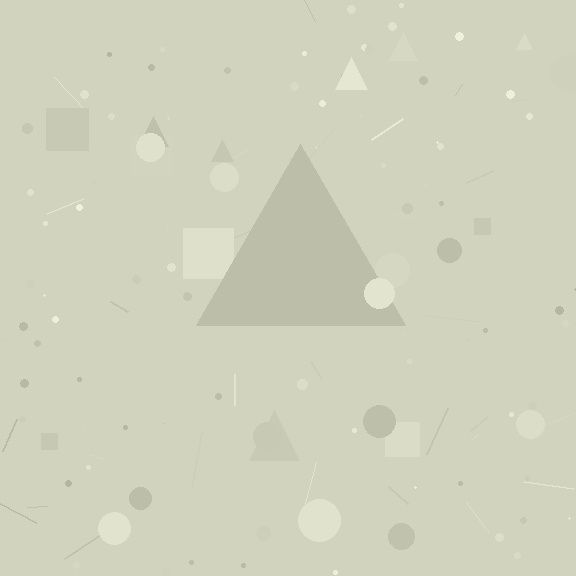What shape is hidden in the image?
A triangle is hidden in the image.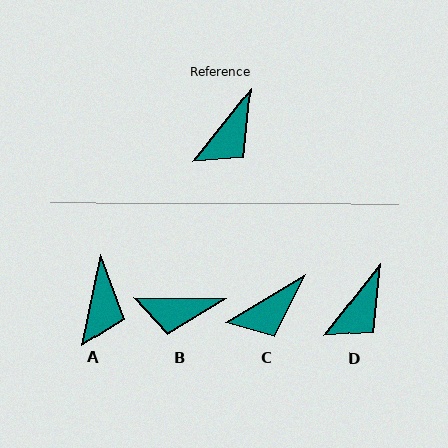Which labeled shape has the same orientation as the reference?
D.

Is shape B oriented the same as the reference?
No, it is off by about 52 degrees.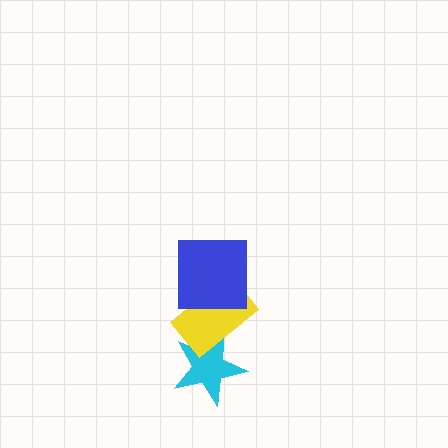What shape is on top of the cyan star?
The yellow rectangle is on top of the cyan star.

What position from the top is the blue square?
The blue square is 1st from the top.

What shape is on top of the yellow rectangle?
The blue square is on top of the yellow rectangle.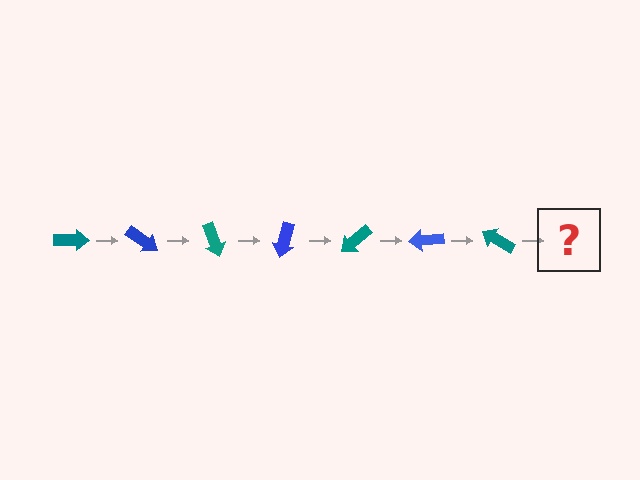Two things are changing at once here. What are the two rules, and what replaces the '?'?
The two rules are that it rotates 35 degrees each step and the color cycles through teal and blue. The '?' should be a blue arrow, rotated 245 degrees from the start.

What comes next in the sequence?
The next element should be a blue arrow, rotated 245 degrees from the start.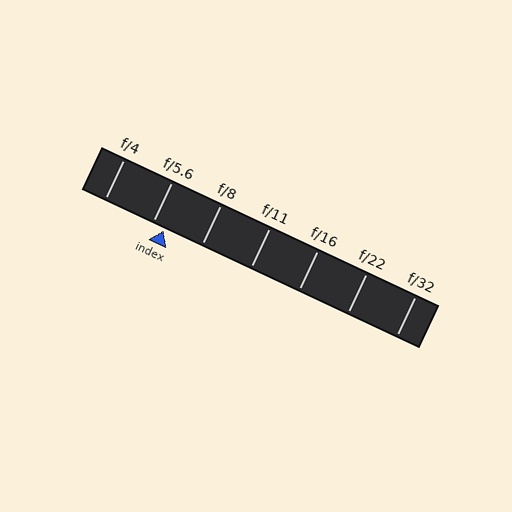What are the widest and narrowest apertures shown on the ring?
The widest aperture shown is f/4 and the narrowest is f/32.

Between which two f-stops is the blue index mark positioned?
The index mark is between f/5.6 and f/8.